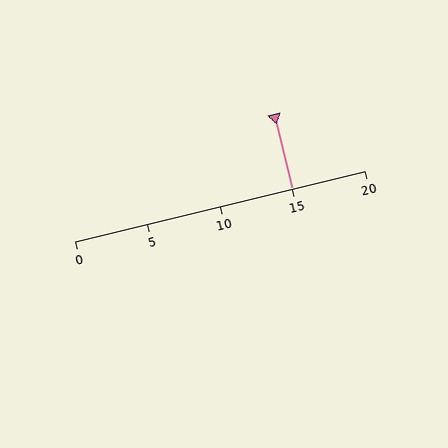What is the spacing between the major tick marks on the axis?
The major ticks are spaced 5 apart.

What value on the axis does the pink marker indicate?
The marker indicates approximately 15.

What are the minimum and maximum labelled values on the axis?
The axis runs from 0 to 20.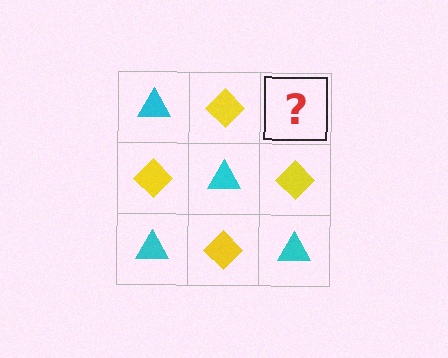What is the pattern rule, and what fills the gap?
The rule is that it alternates cyan triangle and yellow diamond in a checkerboard pattern. The gap should be filled with a cyan triangle.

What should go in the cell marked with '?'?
The missing cell should contain a cyan triangle.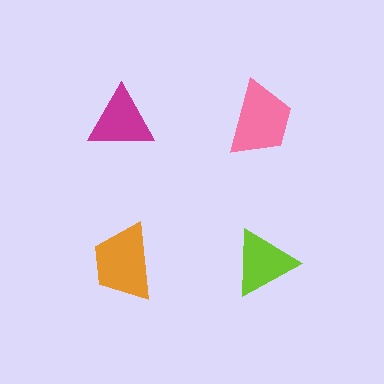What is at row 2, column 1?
An orange trapezoid.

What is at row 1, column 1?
A magenta triangle.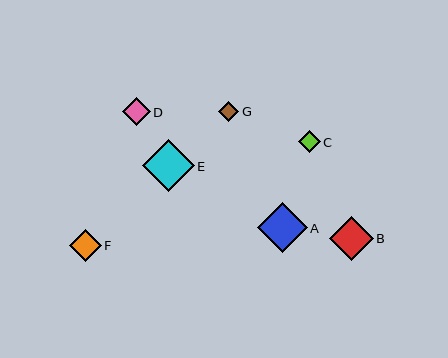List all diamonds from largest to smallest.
From largest to smallest: E, A, B, F, D, C, G.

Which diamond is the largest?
Diamond E is the largest with a size of approximately 51 pixels.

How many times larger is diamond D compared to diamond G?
Diamond D is approximately 1.4 times the size of diamond G.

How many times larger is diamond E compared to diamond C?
Diamond E is approximately 2.4 times the size of diamond C.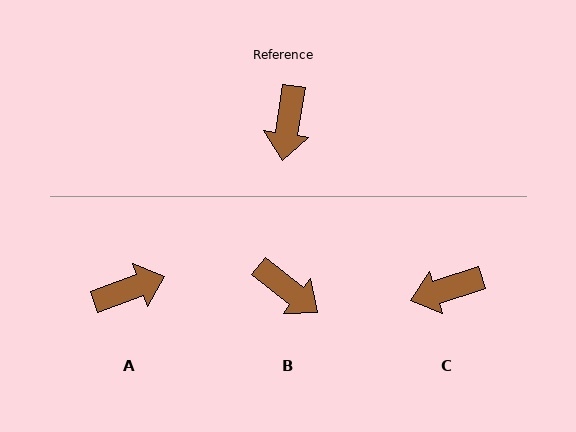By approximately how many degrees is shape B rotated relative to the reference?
Approximately 61 degrees counter-clockwise.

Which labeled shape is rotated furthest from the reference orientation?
A, about 119 degrees away.